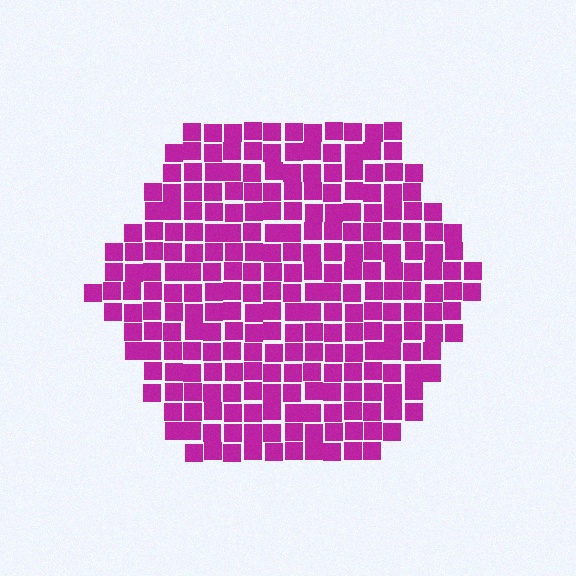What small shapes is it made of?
It is made of small squares.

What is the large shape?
The large shape is a hexagon.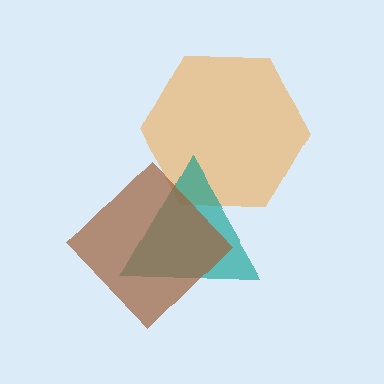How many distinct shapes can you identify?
There are 3 distinct shapes: an orange hexagon, a teal triangle, a brown diamond.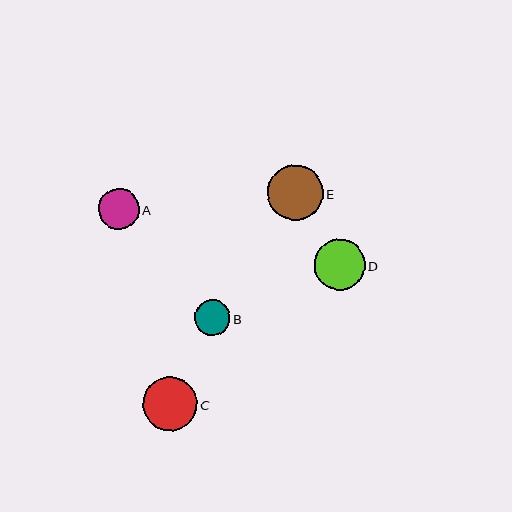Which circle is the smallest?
Circle B is the smallest with a size of approximately 36 pixels.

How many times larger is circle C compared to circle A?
Circle C is approximately 1.3 times the size of circle A.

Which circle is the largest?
Circle E is the largest with a size of approximately 55 pixels.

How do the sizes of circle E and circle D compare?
Circle E and circle D are approximately the same size.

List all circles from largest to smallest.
From largest to smallest: E, C, D, A, B.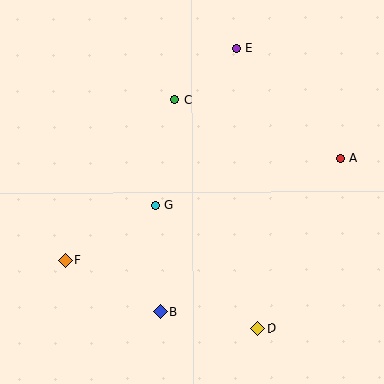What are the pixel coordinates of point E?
Point E is at (236, 48).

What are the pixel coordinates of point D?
Point D is at (258, 328).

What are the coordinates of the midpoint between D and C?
The midpoint between D and C is at (216, 214).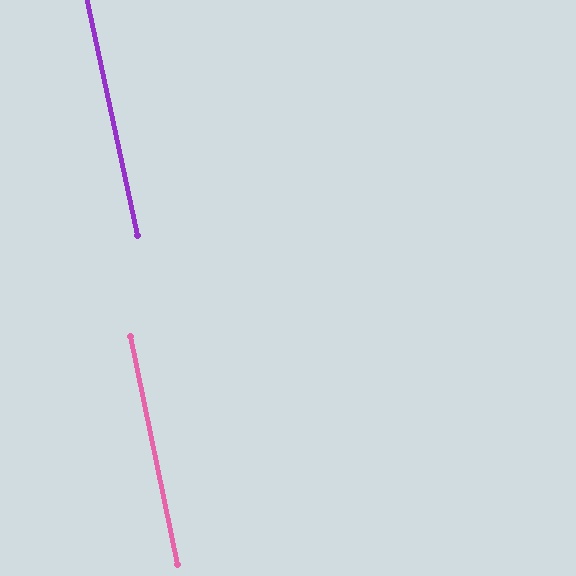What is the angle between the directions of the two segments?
Approximately 1 degree.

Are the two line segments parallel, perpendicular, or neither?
Parallel — their directions differ by only 0.6°.